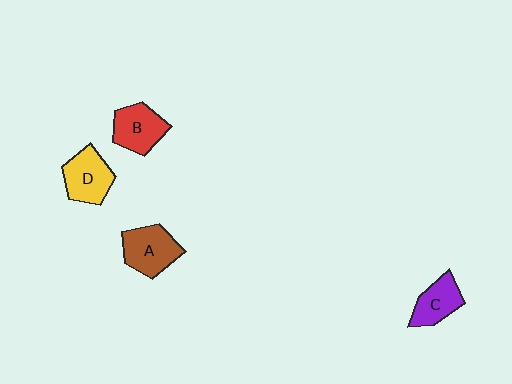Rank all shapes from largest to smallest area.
From largest to smallest: A (brown), D (yellow), B (red), C (purple).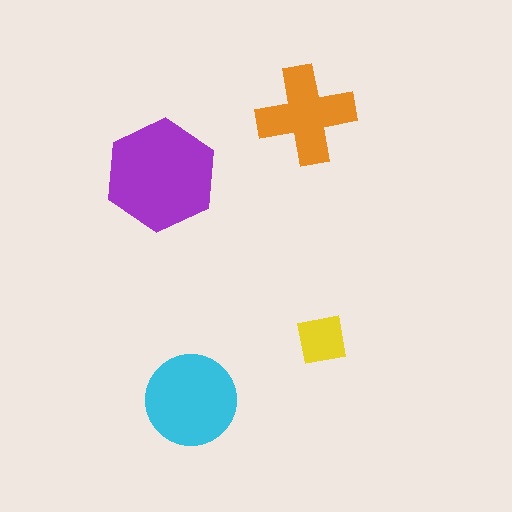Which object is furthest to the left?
The purple hexagon is leftmost.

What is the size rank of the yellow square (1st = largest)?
4th.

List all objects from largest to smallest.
The purple hexagon, the cyan circle, the orange cross, the yellow square.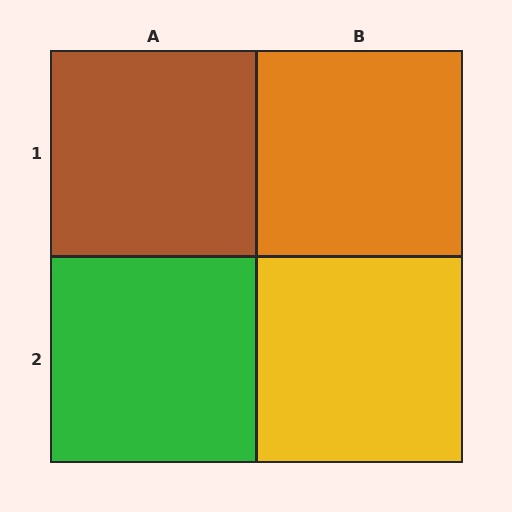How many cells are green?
1 cell is green.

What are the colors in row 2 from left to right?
Green, yellow.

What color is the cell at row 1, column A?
Brown.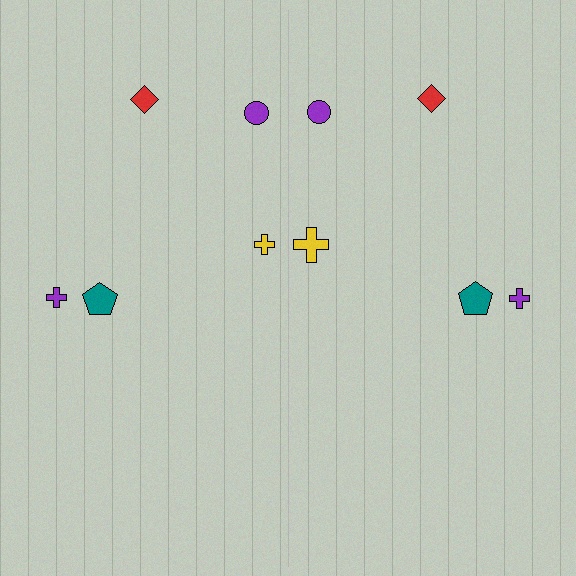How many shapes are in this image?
There are 10 shapes in this image.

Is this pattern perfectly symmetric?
No, the pattern is not perfectly symmetric. The yellow cross on the right side has a different size than its mirror counterpart.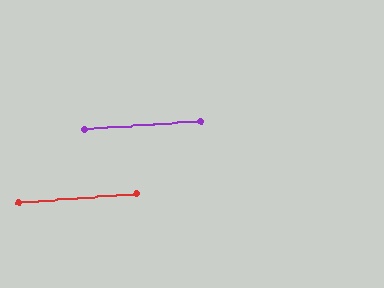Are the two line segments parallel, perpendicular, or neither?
Parallel — their directions differ by only 0.8°.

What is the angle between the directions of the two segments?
Approximately 1 degree.